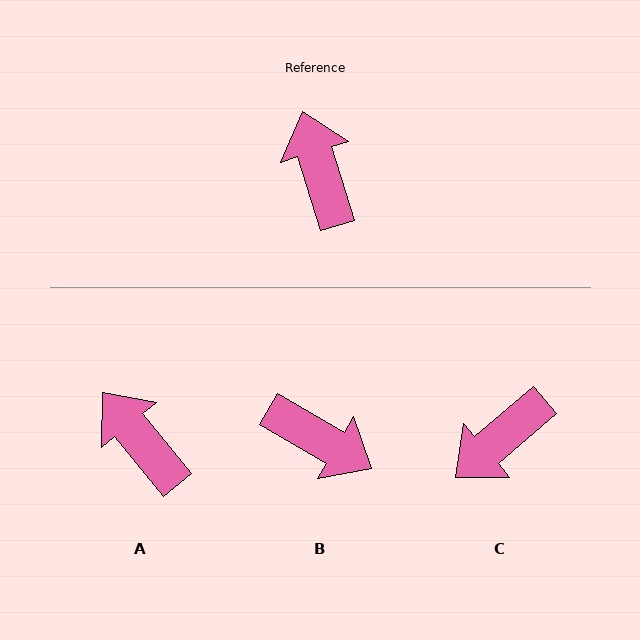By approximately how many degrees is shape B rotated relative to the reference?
Approximately 137 degrees clockwise.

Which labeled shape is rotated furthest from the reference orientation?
B, about 137 degrees away.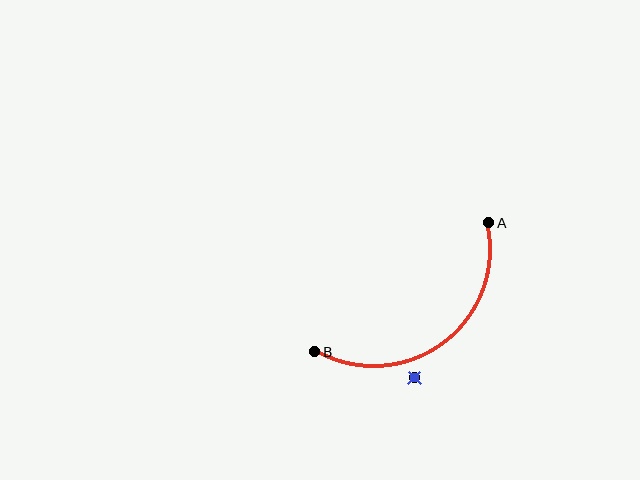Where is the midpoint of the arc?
The arc midpoint is the point on the curve farthest from the straight line joining A and B. It sits below and to the right of that line.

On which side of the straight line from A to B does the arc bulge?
The arc bulges below and to the right of the straight line connecting A and B.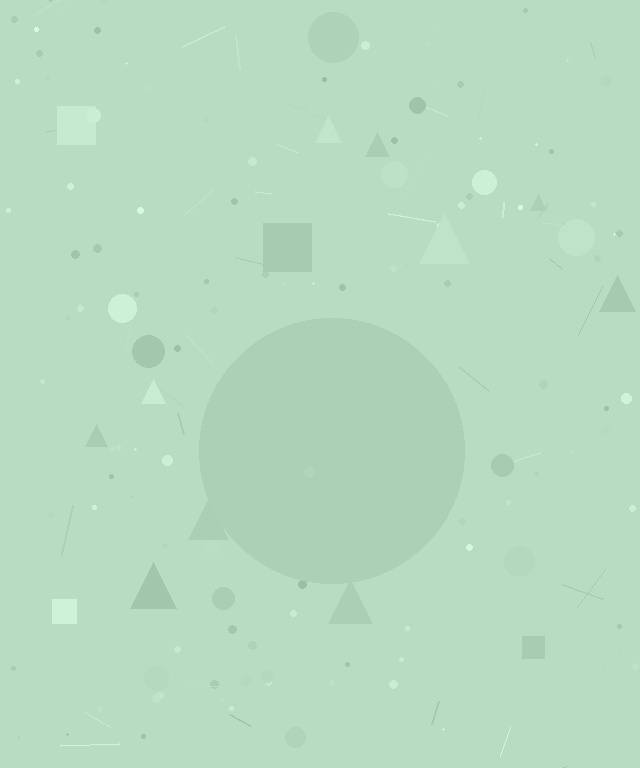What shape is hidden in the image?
A circle is hidden in the image.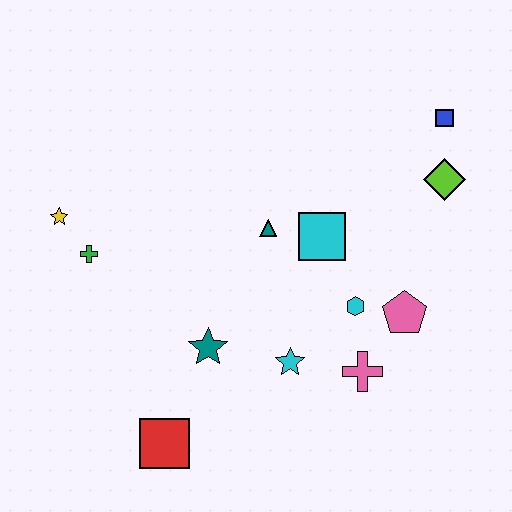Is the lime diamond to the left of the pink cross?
No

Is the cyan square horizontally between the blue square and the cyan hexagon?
No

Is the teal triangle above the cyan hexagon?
Yes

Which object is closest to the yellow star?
The green cross is closest to the yellow star.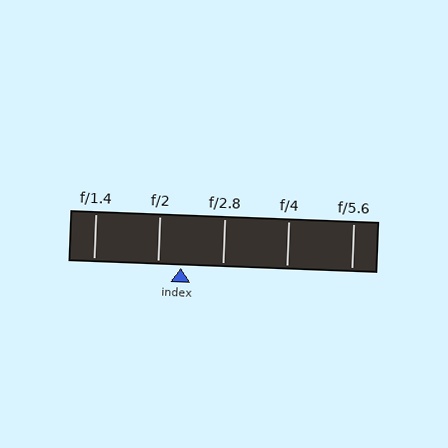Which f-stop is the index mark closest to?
The index mark is closest to f/2.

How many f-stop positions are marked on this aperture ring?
There are 5 f-stop positions marked.